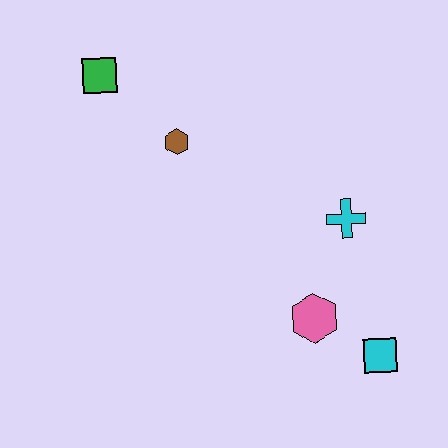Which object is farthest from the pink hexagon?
The green square is farthest from the pink hexagon.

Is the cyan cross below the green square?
Yes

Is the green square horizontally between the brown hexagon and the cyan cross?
No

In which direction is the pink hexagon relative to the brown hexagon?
The pink hexagon is below the brown hexagon.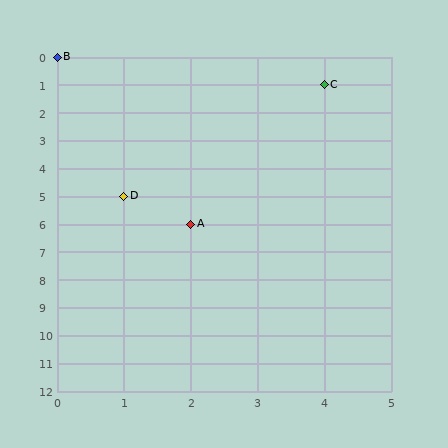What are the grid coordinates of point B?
Point B is at grid coordinates (0, 0).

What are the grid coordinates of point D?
Point D is at grid coordinates (1, 5).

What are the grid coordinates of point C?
Point C is at grid coordinates (4, 1).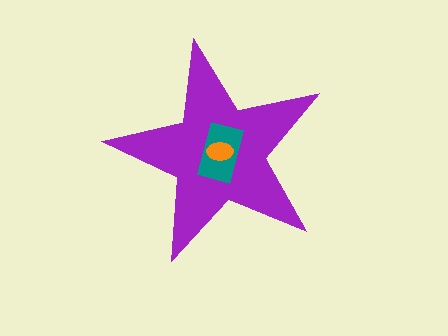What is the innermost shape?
The orange ellipse.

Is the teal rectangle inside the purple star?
Yes.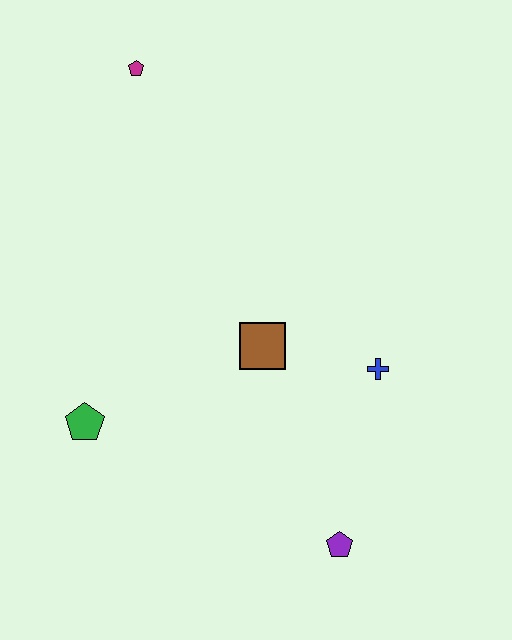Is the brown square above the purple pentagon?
Yes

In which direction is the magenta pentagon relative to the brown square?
The magenta pentagon is above the brown square.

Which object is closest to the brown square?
The blue cross is closest to the brown square.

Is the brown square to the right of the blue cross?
No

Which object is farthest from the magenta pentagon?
The purple pentagon is farthest from the magenta pentagon.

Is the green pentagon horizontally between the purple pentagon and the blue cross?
No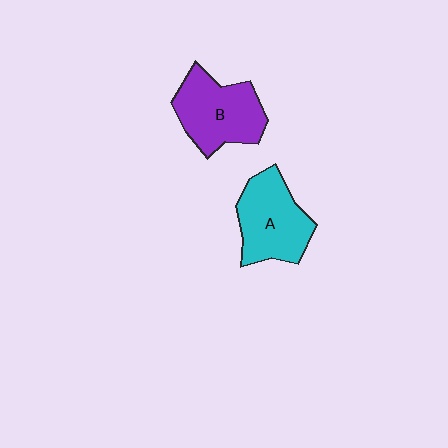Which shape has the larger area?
Shape B (purple).